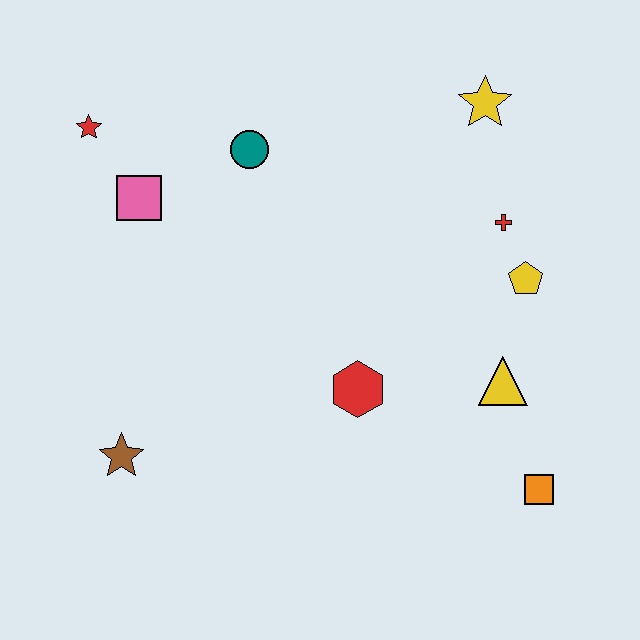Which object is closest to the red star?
The pink square is closest to the red star.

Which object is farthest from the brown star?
The yellow star is farthest from the brown star.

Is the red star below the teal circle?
No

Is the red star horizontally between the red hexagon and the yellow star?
No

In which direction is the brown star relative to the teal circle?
The brown star is below the teal circle.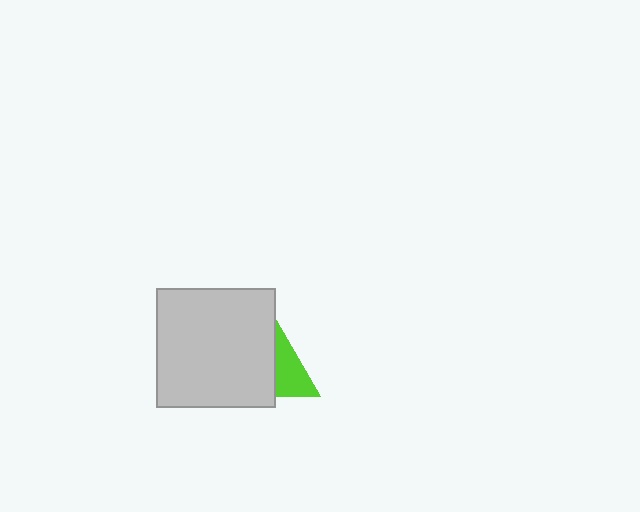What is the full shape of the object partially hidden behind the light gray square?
The partially hidden object is a lime triangle.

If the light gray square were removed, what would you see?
You would see the complete lime triangle.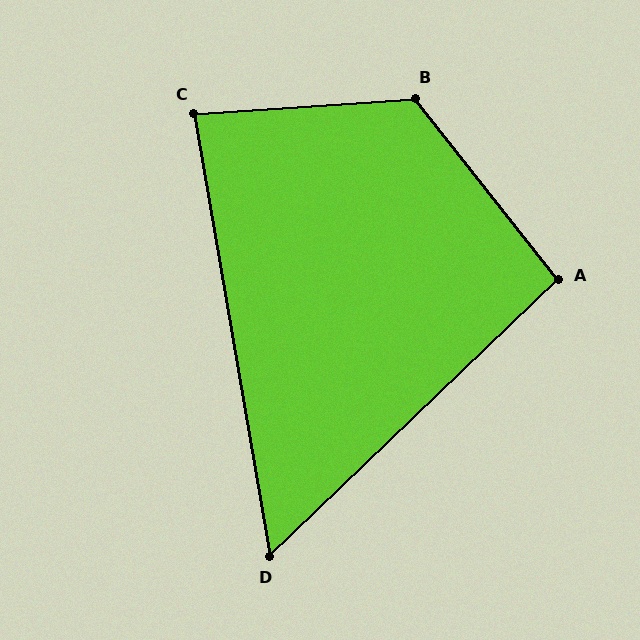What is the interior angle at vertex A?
Approximately 96 degrees (obtuse).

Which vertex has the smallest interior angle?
D, at approximately 56 degrees.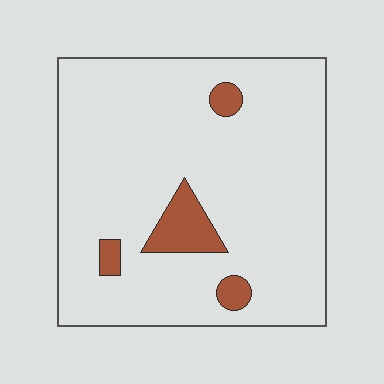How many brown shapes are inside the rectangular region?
4.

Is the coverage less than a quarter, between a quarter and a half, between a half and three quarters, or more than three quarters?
Less than a quarter.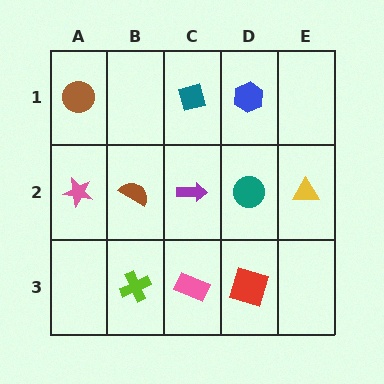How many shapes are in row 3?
3 shapes.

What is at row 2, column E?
A yellow triangle.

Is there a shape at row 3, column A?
No, that cell is empty.